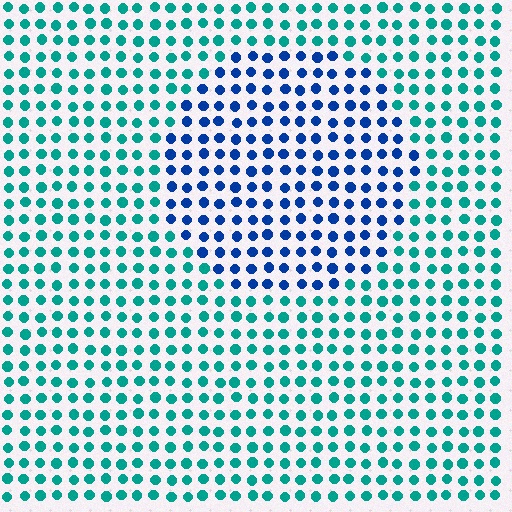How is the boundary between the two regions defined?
The boundary is defined purely by a slight shift in hue (about 46 degrees). Spacing, size, and orientation are identical on both sides.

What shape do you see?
I see a circle.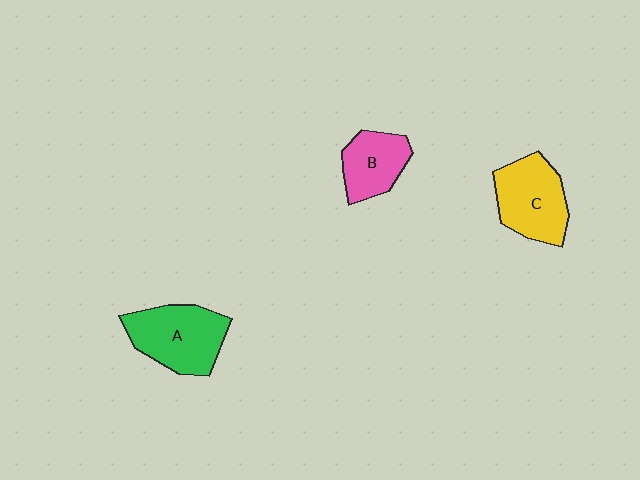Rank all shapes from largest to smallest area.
From largest to smallest: A (green), C (yellow), B (pink).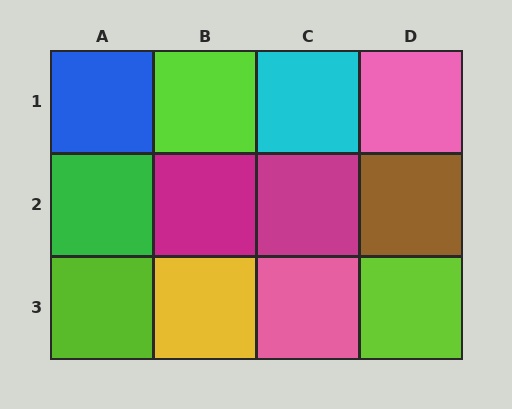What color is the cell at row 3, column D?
Lime.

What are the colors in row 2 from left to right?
Green, magenta, magenta, brown.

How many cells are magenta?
2 cells are magenta.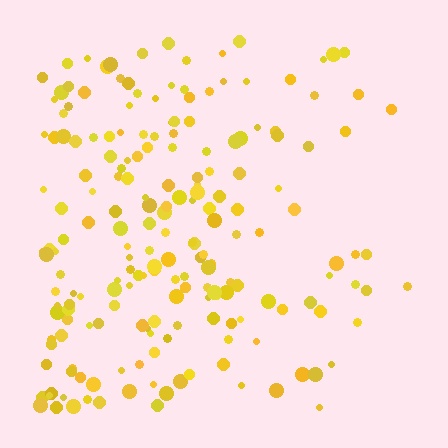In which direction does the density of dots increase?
From right to left, with the left side densest.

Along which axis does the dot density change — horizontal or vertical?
Horizontal.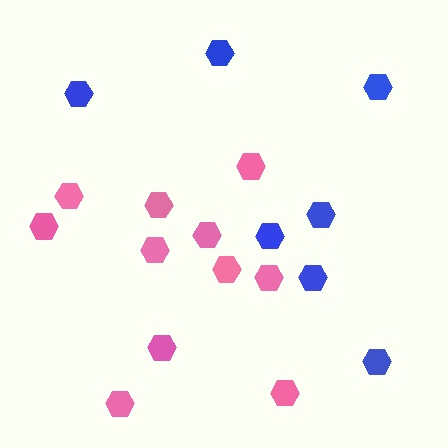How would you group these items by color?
There are 2 groups: one group of pink hexagons (11) and one group of blue hexagons (7).